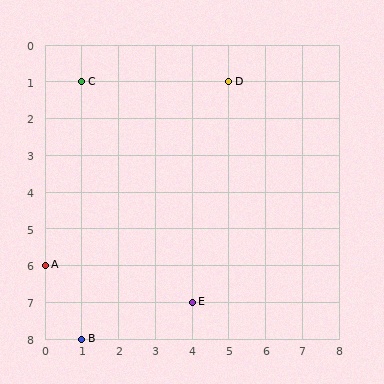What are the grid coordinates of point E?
Point E is at grid coordinates (4, 7).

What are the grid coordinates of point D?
Point D is at grid coordinates (5, 1).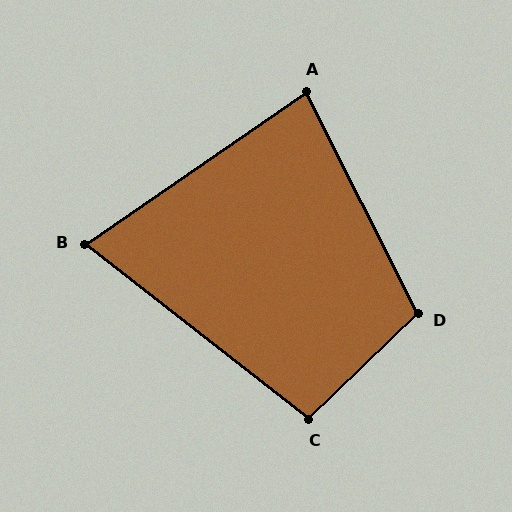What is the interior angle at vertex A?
Approximately 82 degrees (acute).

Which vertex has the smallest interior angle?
B, at approximately 73 degrees.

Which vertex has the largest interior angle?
D, at approximately 107 degrees.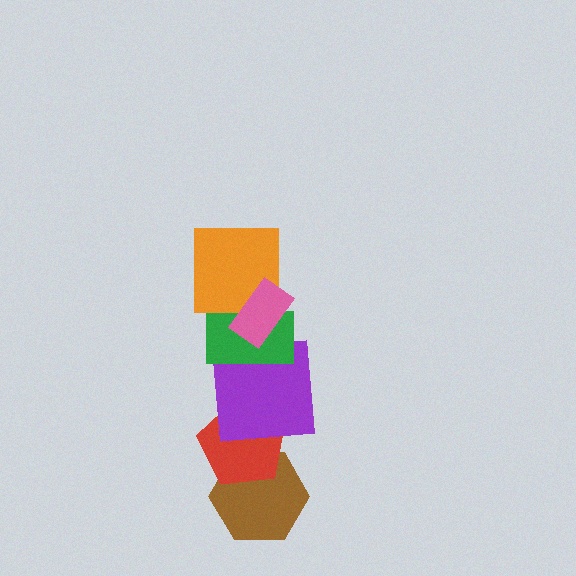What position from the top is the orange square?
The orange square is 2nd from the top.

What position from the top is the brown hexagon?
The brown hexagon is 6th from the top.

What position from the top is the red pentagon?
The red pentagon is 5th from the top.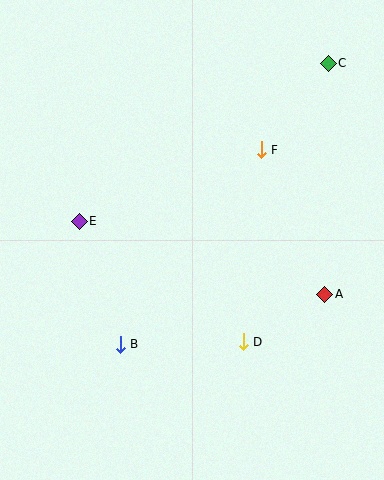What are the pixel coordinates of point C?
Point C is at (328, 63).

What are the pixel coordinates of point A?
Point A is at (325, 294).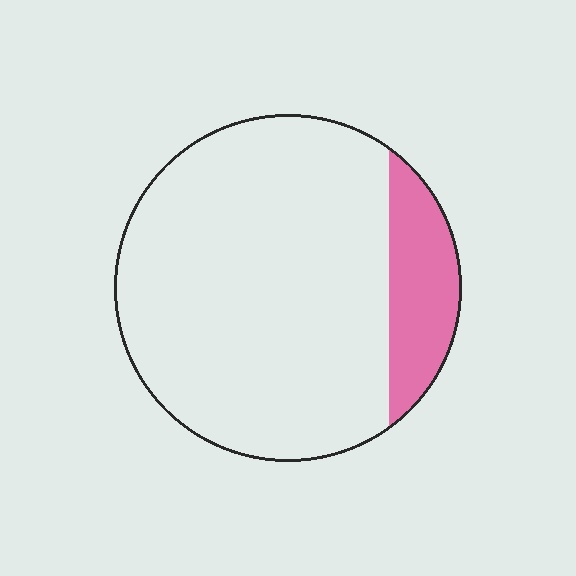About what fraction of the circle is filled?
About one sixth (1/6).